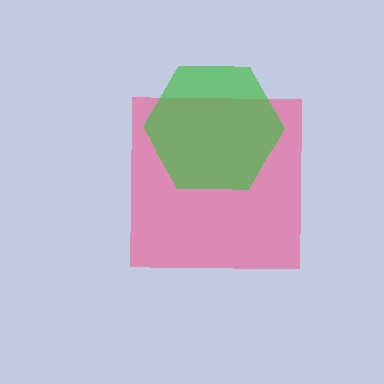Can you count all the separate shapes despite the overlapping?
Yes, there are 2 separate shapes.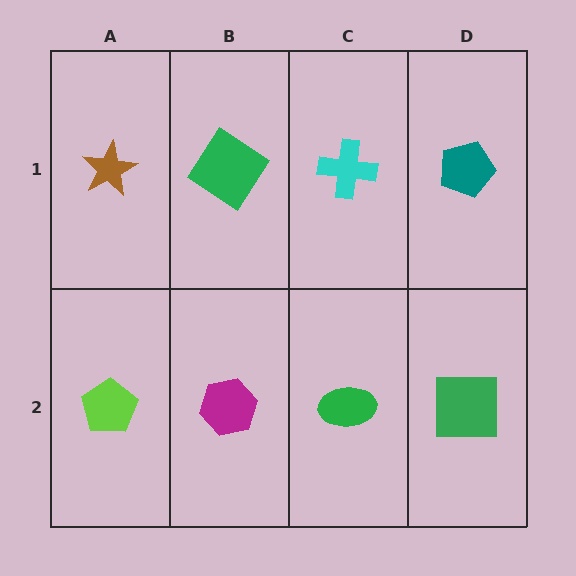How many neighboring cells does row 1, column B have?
3.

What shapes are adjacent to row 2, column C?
A cyan cross (row 1, column C), a magenta hexagon (row 2, column B), a green square (row 2, column D).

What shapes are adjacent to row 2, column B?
A green diamond (row 1, column B), a lime pentagon (row 2, column A), a green ellipse (row 2, column C).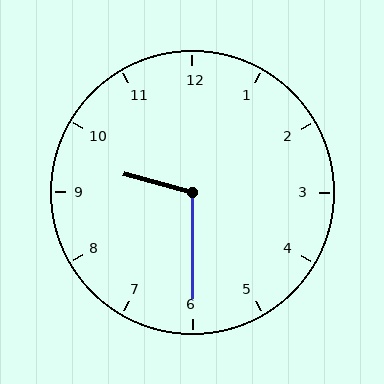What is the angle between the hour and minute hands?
Approximately 105 degrees.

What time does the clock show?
9:30.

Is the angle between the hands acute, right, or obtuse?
It is obtuse.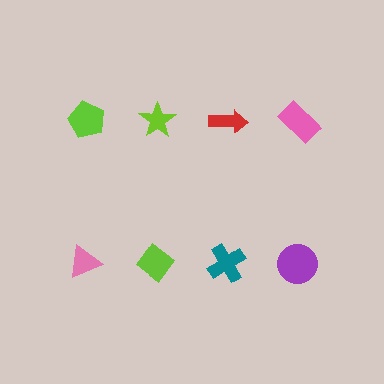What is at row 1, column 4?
A pink rectangle.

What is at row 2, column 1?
A pink triangle.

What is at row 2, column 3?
A teal cross.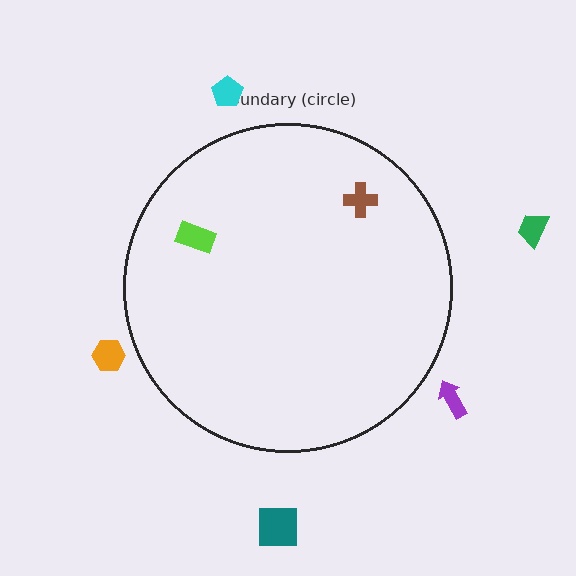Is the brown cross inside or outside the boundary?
Inside.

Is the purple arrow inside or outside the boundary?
Outside.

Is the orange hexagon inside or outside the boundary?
Outside.